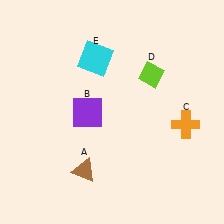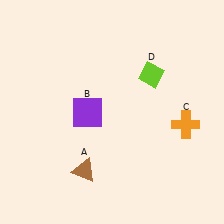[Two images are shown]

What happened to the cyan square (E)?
The cyan square (E) was removed in Image 2. It was in the top-left area of Image 1.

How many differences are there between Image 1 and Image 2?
There is 1 difference between the two images.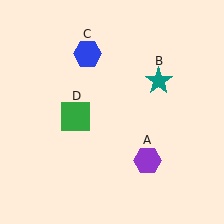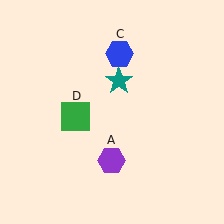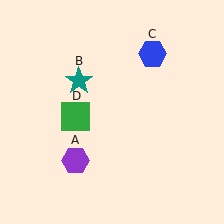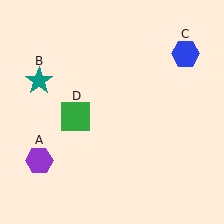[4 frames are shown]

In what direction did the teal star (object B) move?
The teal star (object B) moved left.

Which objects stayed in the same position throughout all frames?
Green square (object D) remained stationary.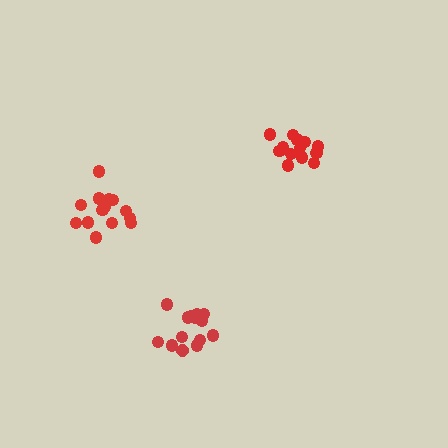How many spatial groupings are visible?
There are 3 spatial groupings.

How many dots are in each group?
Group 1: 15 dots, Group 2: 15 dots, Group 3: 13 dots (43 total).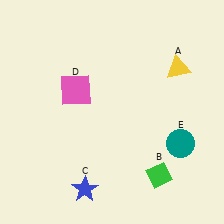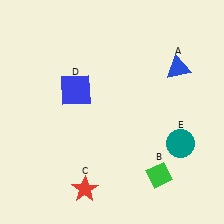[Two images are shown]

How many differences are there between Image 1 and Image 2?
There are 3 differences between the two images.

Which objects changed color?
A changed from yellow to blue. C changed from blue to red. D changed from pink to blue.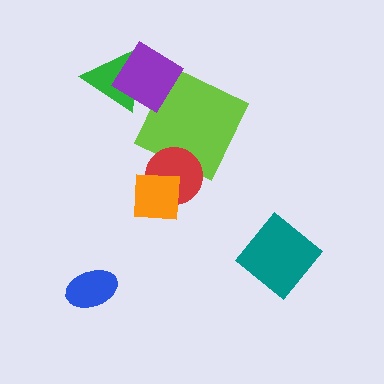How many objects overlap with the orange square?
1 object overlaps with the orange square.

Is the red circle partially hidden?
Yes, it is partially covered by another shape.